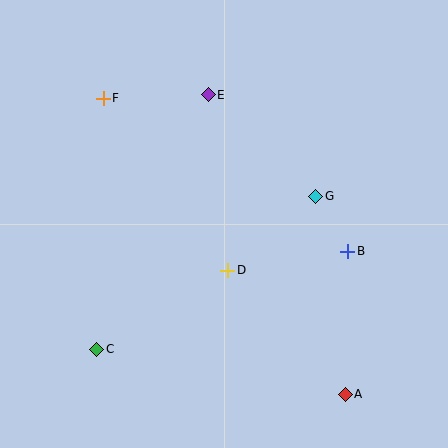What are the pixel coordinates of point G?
Point G is at (316, 196).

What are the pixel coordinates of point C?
Point C is at (97, 349).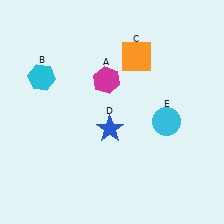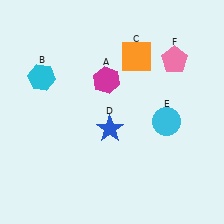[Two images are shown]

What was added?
A pink pentagon (F) was added in Image 2.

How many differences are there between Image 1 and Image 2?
There is 1 difference between the two images.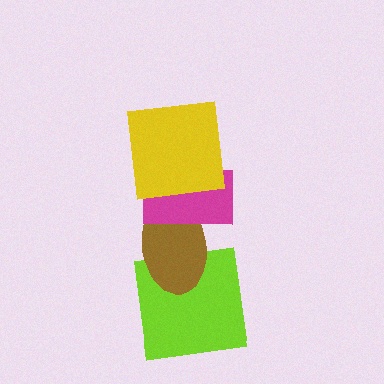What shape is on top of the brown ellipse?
The magenta rectangle is on top of the brown ellipse.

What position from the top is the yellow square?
The yellow square is 1st from the top.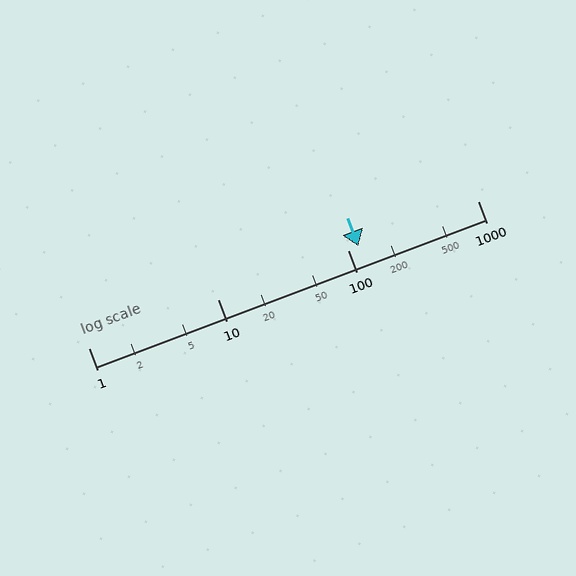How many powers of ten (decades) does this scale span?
The scale spans 3 decades, from 1 to 1000.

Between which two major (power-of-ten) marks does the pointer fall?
The pointer is between 100 and 1000.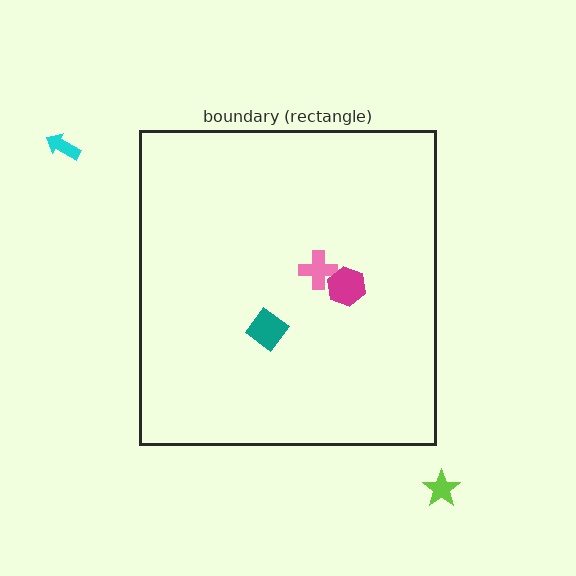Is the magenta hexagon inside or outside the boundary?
Inside.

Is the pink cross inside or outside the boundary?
Inside.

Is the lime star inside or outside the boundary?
Outside.